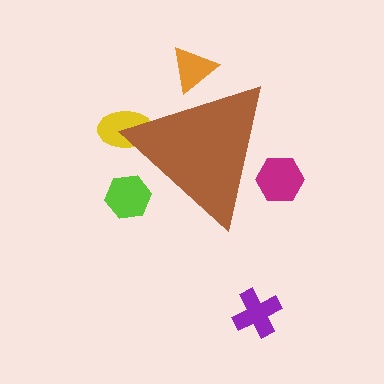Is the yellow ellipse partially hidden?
Yes, the yellow ellipse is partially hidden behind the brown triangle.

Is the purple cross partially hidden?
No, the purple cross is fully visible.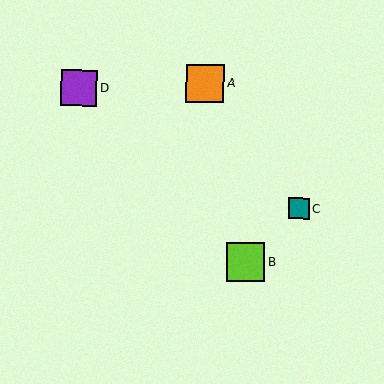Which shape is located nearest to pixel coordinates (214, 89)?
The orange square (labeled A) at (205, 83) is nearest to that location.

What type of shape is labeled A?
Shape A is an orange square.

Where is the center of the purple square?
The center of the purple square is at (79, 88).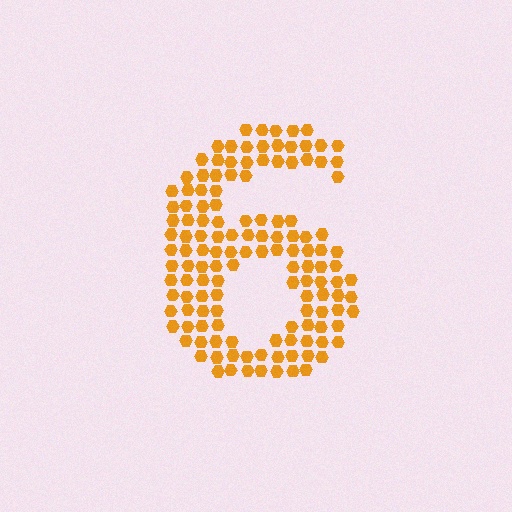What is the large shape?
The large shape is the digit 6.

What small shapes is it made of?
It is made of small hexagons.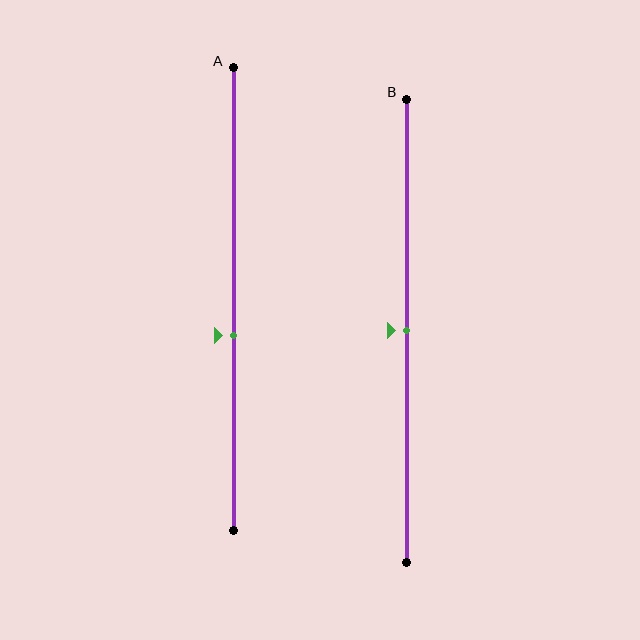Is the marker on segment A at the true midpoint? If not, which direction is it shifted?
No, the marker on segment A is shifted downward by about 8% of the segment length.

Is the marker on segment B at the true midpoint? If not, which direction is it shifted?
Yes, the marker on segment B is at the true midpoint.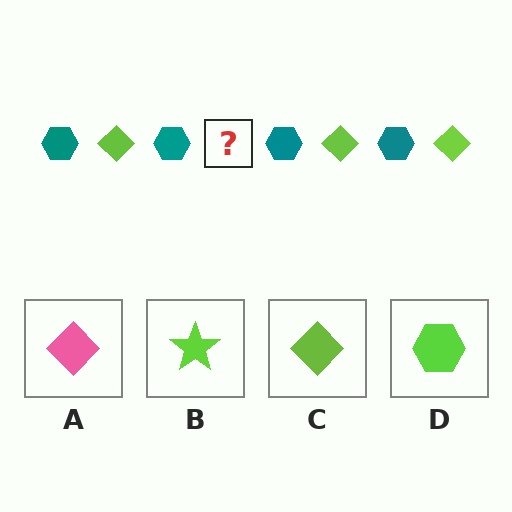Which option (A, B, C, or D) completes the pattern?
C.